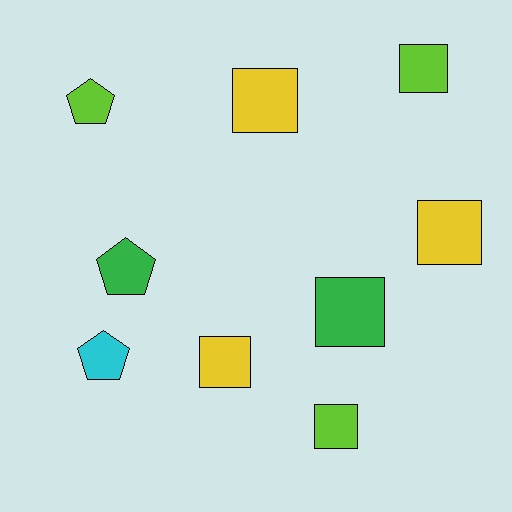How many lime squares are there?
There are 2 lime squares.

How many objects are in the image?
There are 9 objects.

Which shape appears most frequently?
Square, with 6 objects.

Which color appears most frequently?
Lime, with 3 objects.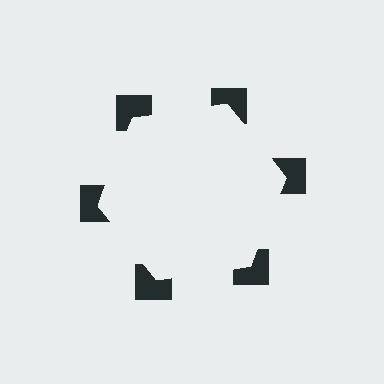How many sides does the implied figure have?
6 sides.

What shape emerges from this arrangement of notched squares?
An illusory hexagon — its edges are inferred from the aligned wedge cuts in the notched squares, not physically drawn.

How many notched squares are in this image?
There are 6 — one at each vertex of the illusory hexagon.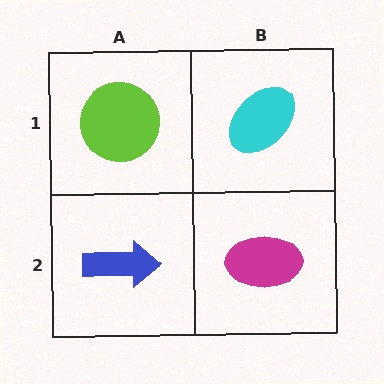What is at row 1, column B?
A cyan ellipse.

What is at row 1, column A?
A lime circle.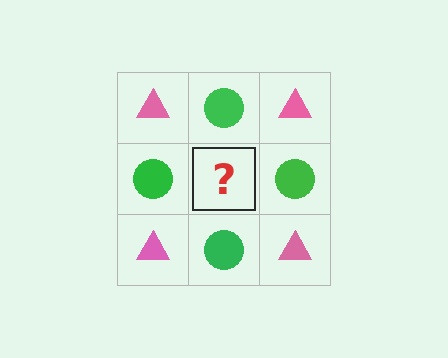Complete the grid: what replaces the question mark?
The question mark should be replaced with a pink triangle.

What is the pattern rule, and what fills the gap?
The rule is that it alternates pink triangle and green circle in a checkerboard pattern. The gap should be filled with a pink triangle.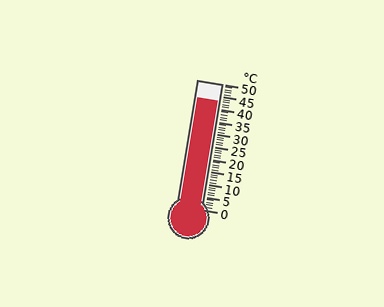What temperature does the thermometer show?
The thermometer shows approximately 43°C.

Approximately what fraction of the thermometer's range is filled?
The thermometer is filled to approximately 85% of its range.